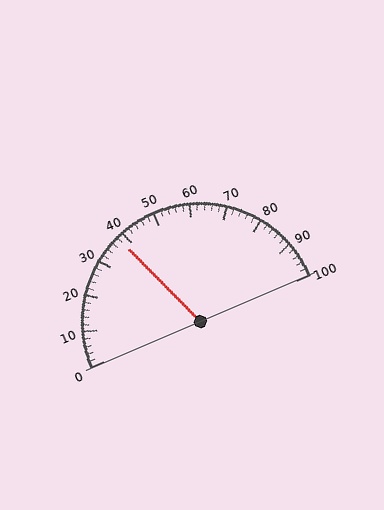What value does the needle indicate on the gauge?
The needle indicates approximately 38.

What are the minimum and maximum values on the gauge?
The gauge ranges from 0 to 100.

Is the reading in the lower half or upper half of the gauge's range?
The reading is in the lower half of the range (0 to 100).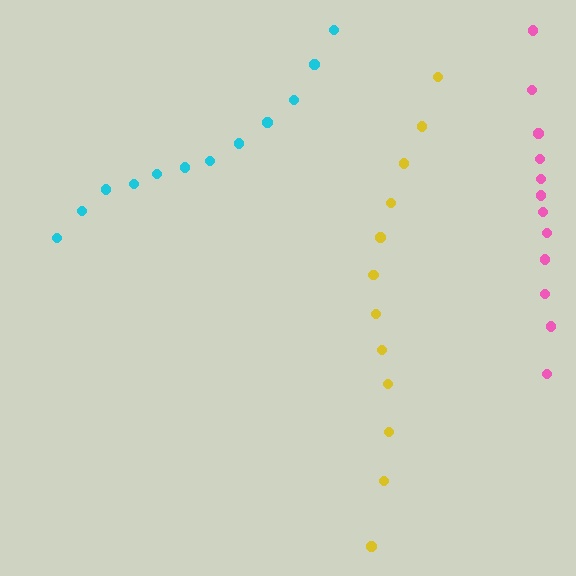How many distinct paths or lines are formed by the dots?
There are 3 distinct paths.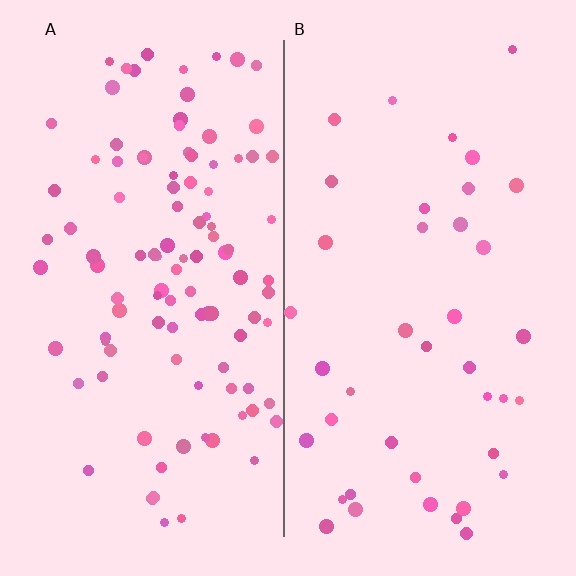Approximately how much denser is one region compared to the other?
Approximately 2.6× — region A over region B.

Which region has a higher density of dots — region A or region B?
A (the left).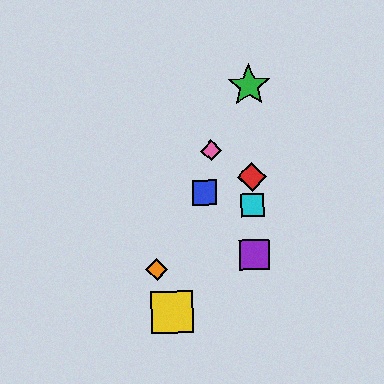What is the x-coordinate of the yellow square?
The yellow square is at x≈173.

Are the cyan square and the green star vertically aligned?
Yes, both are at x≈253.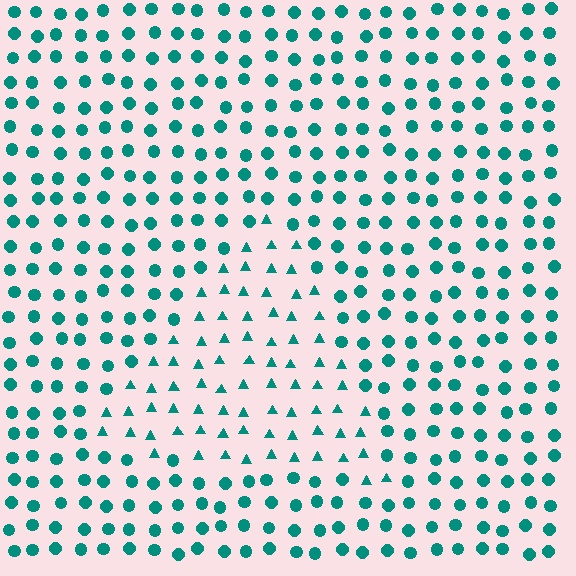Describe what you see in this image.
The image is filled with small teal elements arranged in a uniform grid. A triangle-shaped region contains triangles, while the surrounding area contains circles. The boundary is defined purely by the change in element shape.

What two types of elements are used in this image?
The image uses triangles inside the triangle region and circles outside it.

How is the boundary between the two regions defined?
The boundary is defined by a change in element shape: triangles inside vs. circles outside. All elements share the same color and spacing.